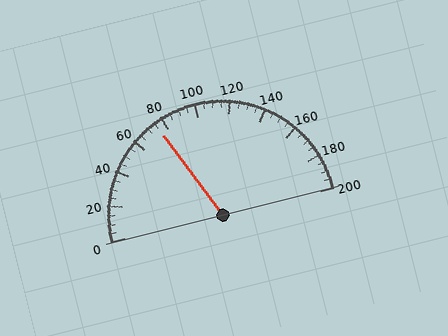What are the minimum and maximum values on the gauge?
The gauge ranges from 0 to 200.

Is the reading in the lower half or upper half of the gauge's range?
The reading is in the lower half of the range (0 to 200).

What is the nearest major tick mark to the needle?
The nearest major tick mark is 80.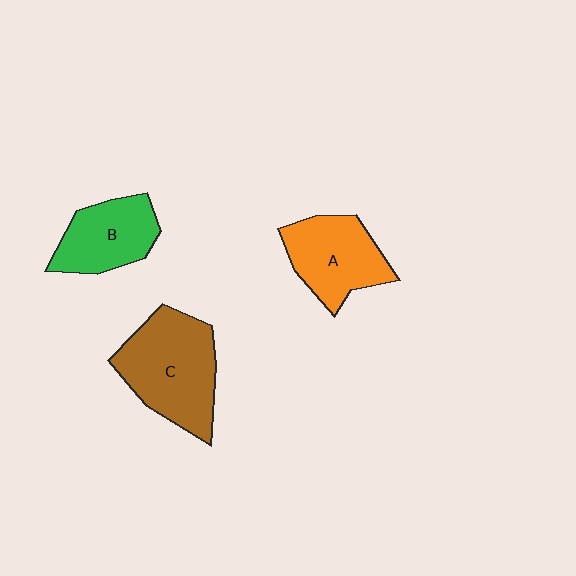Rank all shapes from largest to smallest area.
From largest to smallest: C (brown), A (orange), B (green).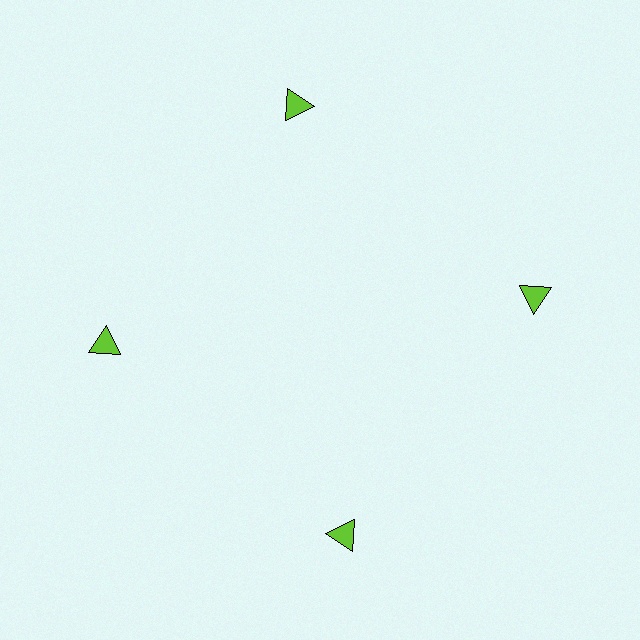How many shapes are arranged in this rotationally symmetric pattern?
There are 4 shapes, arranged in 4 groups of 1.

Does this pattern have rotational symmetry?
Yes, this pattern has 4-fold rotational symmetry. It looks the same after rotating 90 degrees around the center.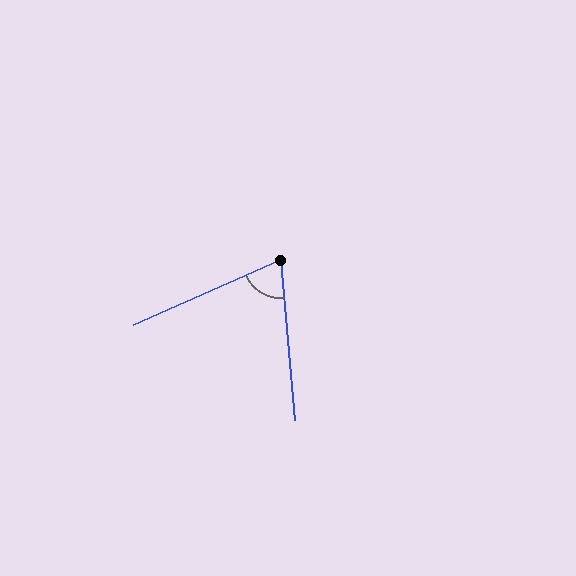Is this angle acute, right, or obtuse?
It is acute.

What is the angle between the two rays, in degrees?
Approximately 71 degrees.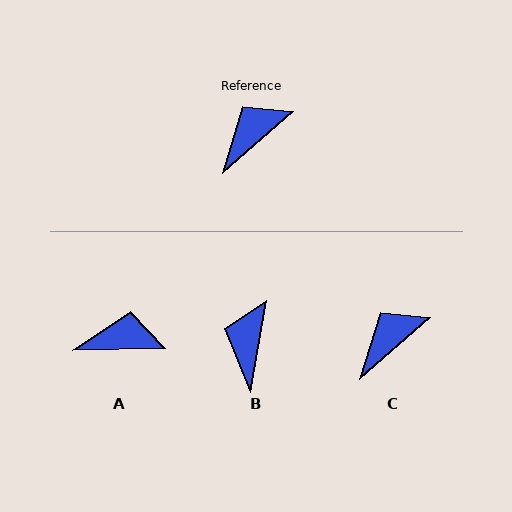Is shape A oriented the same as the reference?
No, it is off by about 39 degrees.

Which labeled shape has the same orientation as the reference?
C.